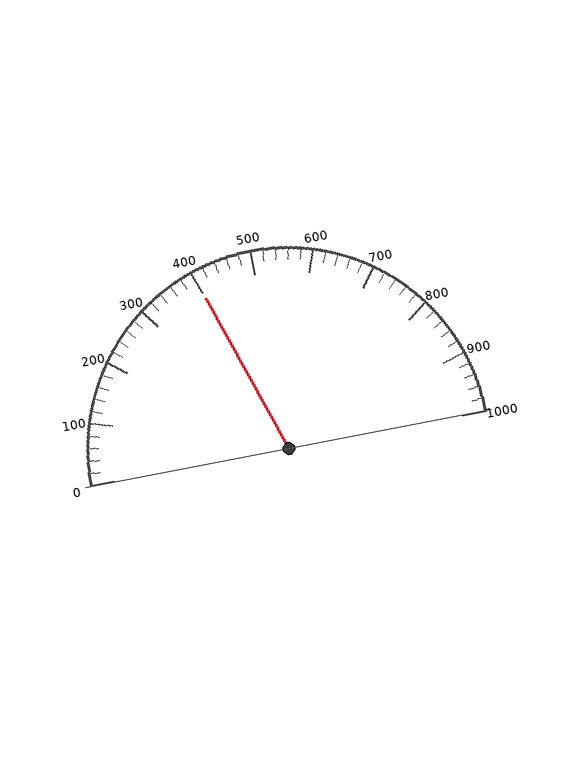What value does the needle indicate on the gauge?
The needle indicates approximately 400.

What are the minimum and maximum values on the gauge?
The gauge ranges from 0 to 1000.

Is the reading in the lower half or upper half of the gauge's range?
The reading is in the lower half of the range (0 to 1000).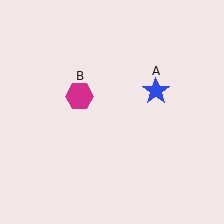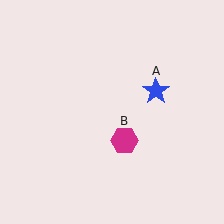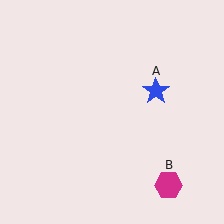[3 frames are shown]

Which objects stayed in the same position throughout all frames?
Blue star (object A) remained stationary.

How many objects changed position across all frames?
1 object changed position: magenta hexagon (object B).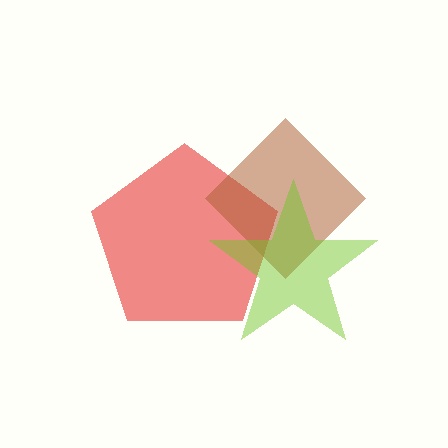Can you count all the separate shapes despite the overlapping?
Yes, there are 3 separate shapes.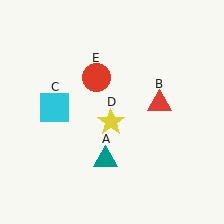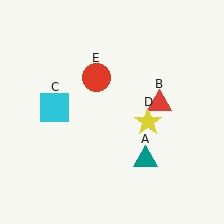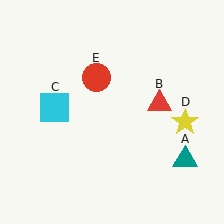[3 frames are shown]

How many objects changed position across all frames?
2 objects changed position: teal triangle (object A), yellow star (object D).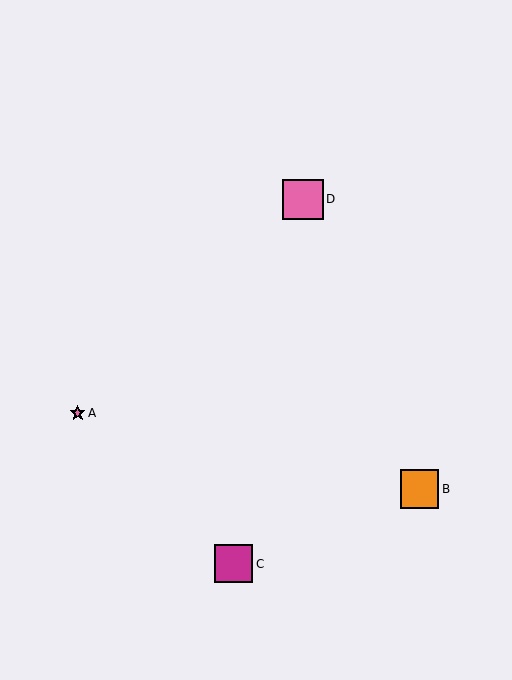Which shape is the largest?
The pink square (labeled D) is the largest.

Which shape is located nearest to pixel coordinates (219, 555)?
The magenta square (labeled C) at (234, 564) is nearest to that location.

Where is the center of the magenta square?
The center of the magenta square is at (234, 564).